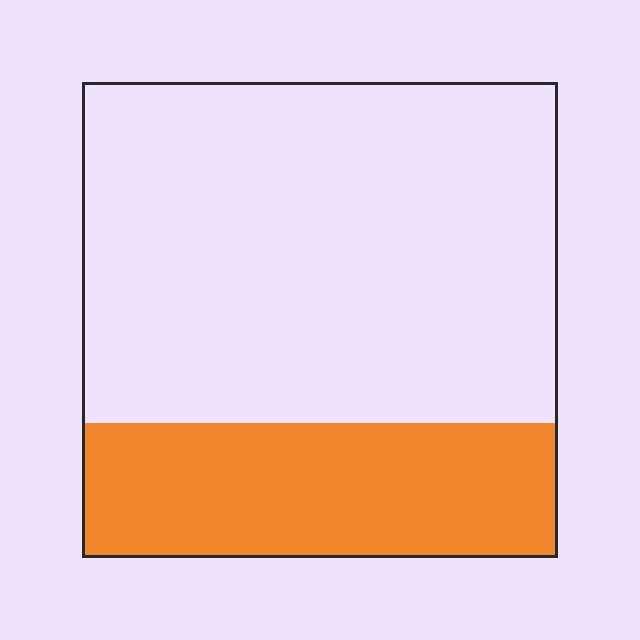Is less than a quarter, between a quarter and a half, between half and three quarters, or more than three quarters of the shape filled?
Between a quarter and a half.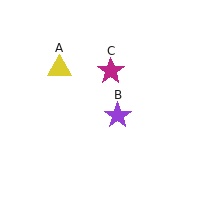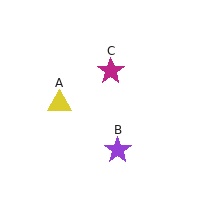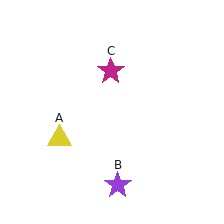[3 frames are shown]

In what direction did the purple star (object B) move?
The purple star (object B) moved down.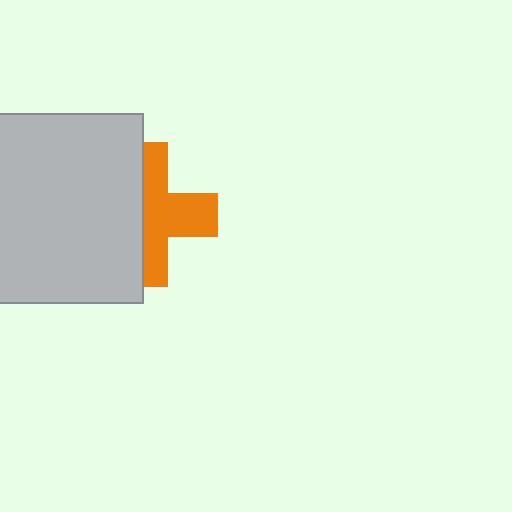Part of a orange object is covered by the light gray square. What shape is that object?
It is a cross.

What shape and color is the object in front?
The object in front is a light gray square.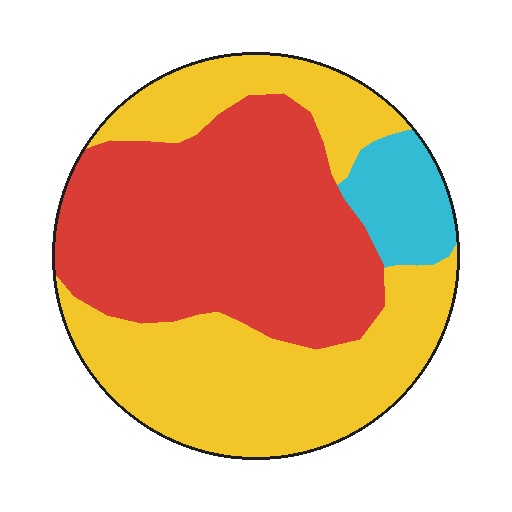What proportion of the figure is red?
Red covers about 45% of the figure.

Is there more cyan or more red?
Red.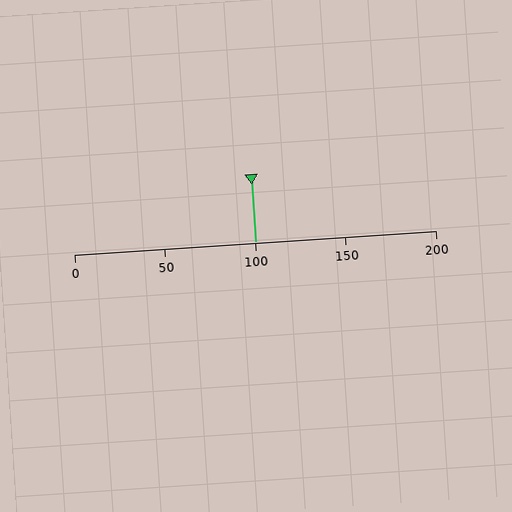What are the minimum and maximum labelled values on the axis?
The axis runs from 0 to 200.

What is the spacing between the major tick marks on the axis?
The major ticks are spaced 50 apart.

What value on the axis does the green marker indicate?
The marker indicates approximately 100.